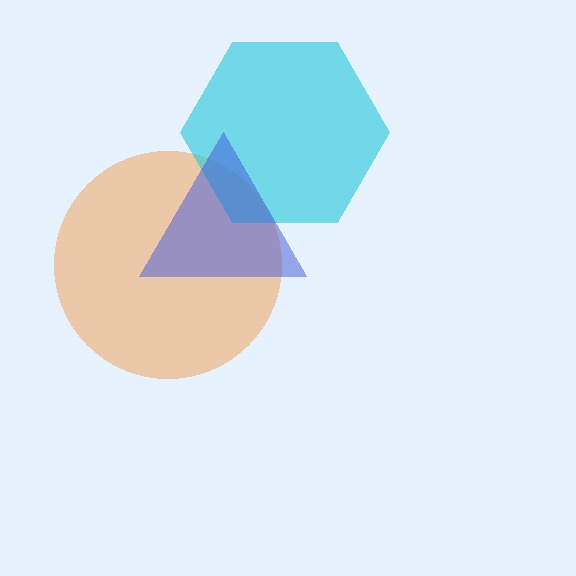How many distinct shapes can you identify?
There are 3 distinct shapes: an orange circle, a cyan hexagon, a blue triangle.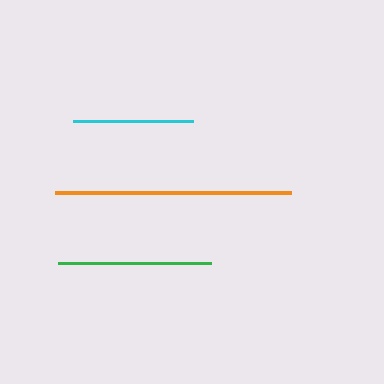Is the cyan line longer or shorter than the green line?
The green line is longer than the cyan line.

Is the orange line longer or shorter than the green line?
The orange line is longer than the green line.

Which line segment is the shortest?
The cyan line is the shortest at approximately 120 pixels.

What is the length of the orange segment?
The orange segment is approximately 236 pixels long.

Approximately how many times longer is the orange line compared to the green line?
The orange line is approximately 1.5 times the length of the green line.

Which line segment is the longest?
The orange line is the longest at approximately 236 pixels.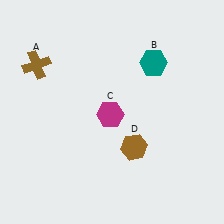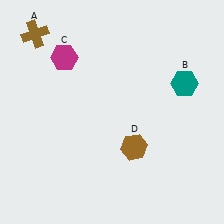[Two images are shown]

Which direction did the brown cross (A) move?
The brown cross (A) moved up.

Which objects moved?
The objects that moved are: the brown cross (A), the teal hexagon (B), the magenta hexagon (C).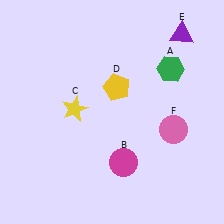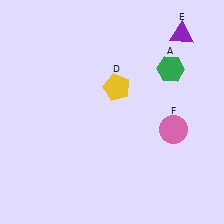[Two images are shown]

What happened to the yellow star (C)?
The yellow star (C) was removed in Image 2. It was in the top-left area of Image 1.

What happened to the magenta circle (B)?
The magenta circle (B) was removed in Image 2. It was in the bottom-right area of Image 1.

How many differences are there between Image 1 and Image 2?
There are 2 differences between the two images.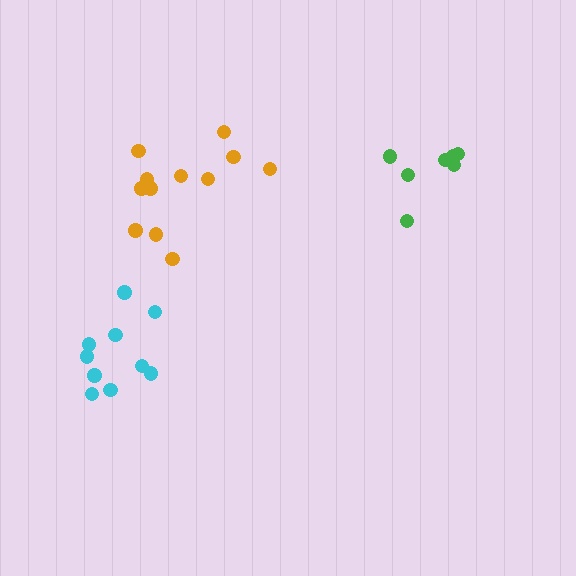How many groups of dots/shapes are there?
There are 3 groups.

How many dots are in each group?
Group 1: 10 dots, Group 2: 12 dots, Group 3: 7 dots (29 total).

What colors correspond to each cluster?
The clusters are colored: cyan, orange, green.